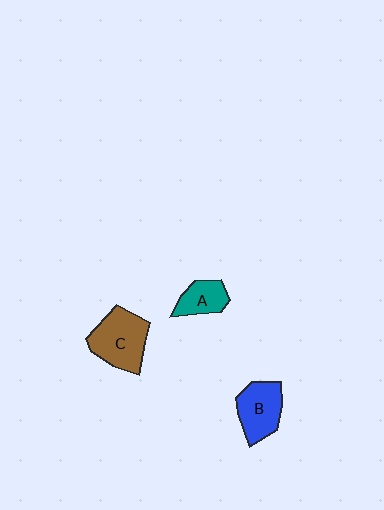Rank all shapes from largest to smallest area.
From largest to smallest: C (brown), B (blue), A (teal).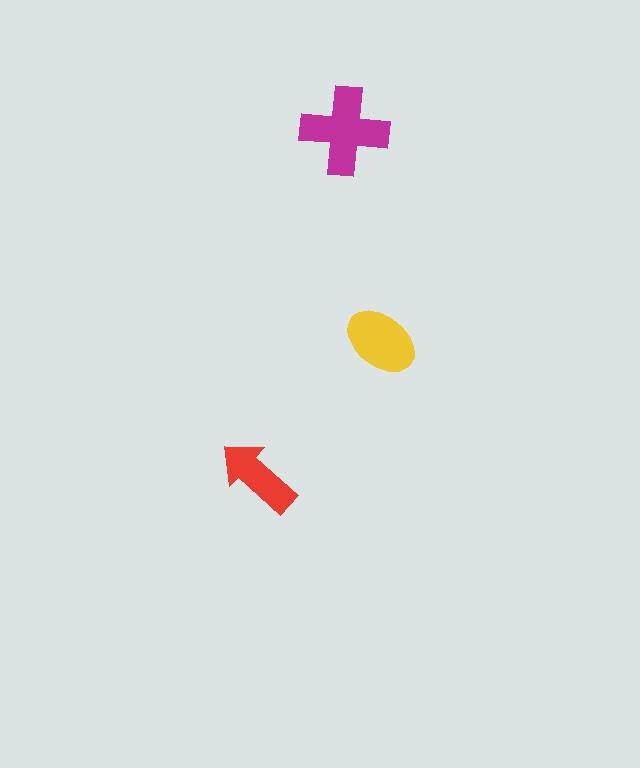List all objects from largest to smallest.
The magenta cross, the yellow ellipse, the red arrow.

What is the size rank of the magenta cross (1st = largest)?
1st.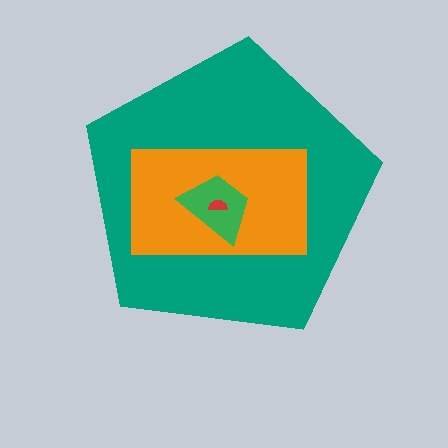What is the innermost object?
The red semicircle.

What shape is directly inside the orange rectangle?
The green trapezoid.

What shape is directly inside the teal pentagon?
The orange rectangle.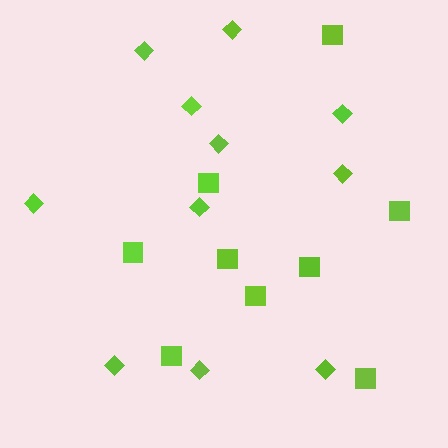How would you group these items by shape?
There are 2 groups: one group of squares (9) and one group of diamonds (11).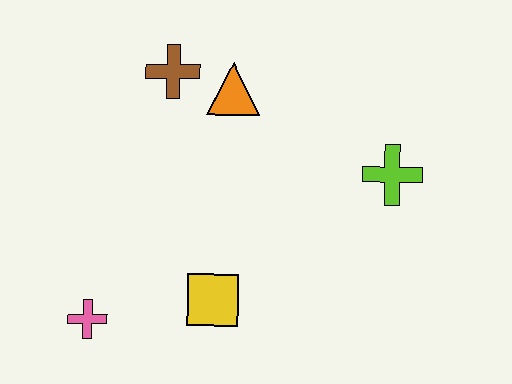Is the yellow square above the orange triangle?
No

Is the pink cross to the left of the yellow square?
Yes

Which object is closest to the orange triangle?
The brown cross is closest to the orange triangle.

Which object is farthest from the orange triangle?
The pink cross is farthest from the orange triangle.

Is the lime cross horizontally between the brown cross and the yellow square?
No